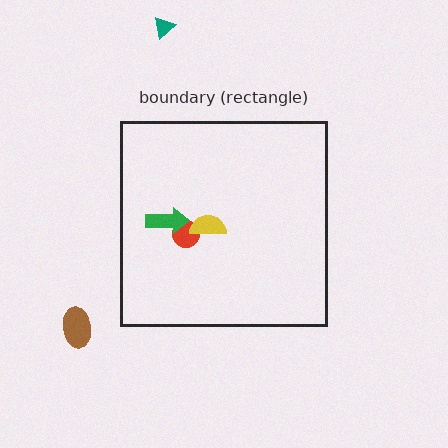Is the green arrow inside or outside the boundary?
Inside.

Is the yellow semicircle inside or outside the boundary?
Inside.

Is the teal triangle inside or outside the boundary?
Outside.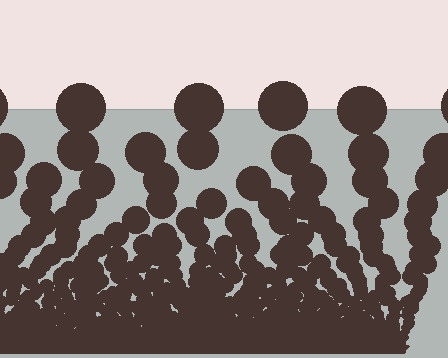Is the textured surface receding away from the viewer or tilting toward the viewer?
The surface appears to tilt toward the viewer. Texture elements get larger and sparser toward the top.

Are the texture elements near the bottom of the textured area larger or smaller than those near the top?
Smaller. The gradient is inverted — elements near the bottom are smaller and denser.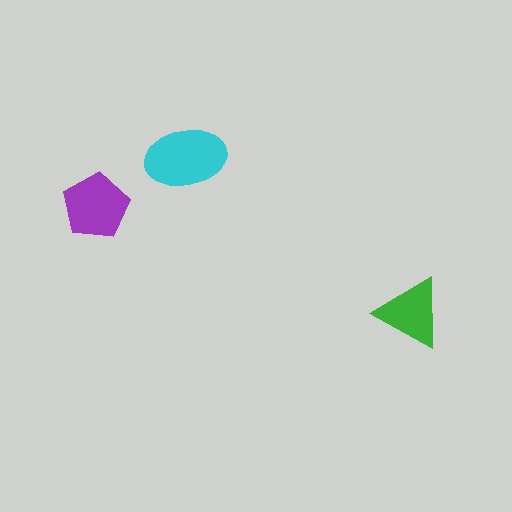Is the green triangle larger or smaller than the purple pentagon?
Smaller.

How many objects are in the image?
There are 3 objects in the image.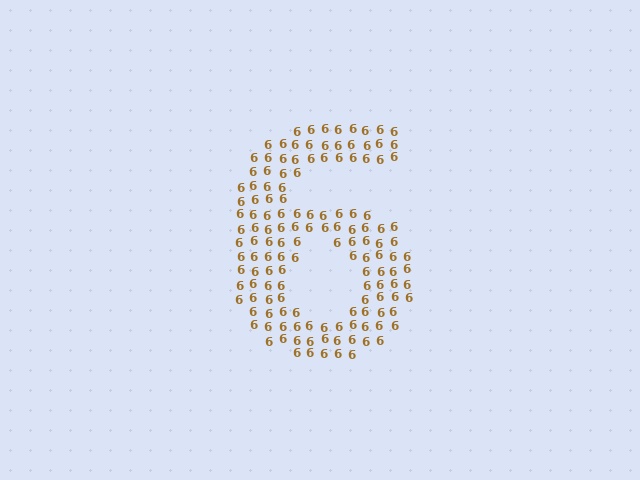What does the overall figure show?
The overall figure shows the digit 6.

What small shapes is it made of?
It is made of small digit 6's.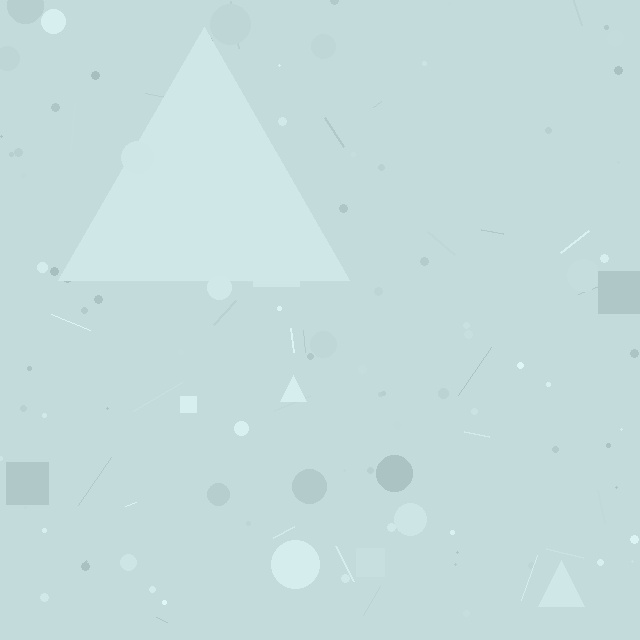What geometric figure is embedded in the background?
A triangle is embedded in the background.